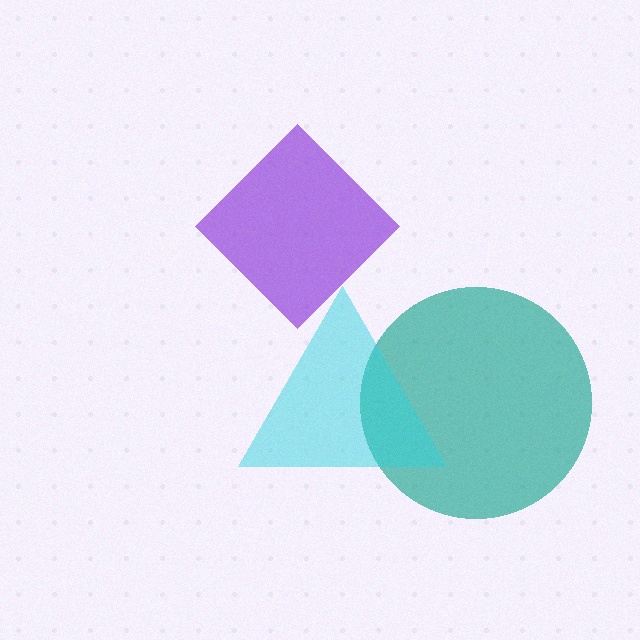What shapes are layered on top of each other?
The layered shapes are: a teal circle, a cyan triangle, a purple diamond.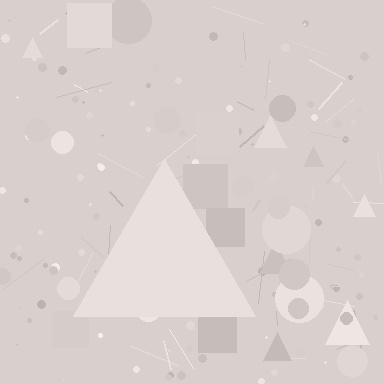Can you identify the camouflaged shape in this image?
The camouflaged shape is a triangle.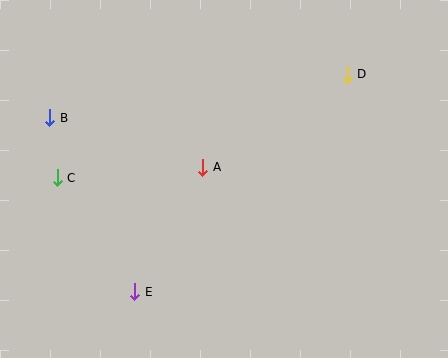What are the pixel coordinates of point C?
Point C is at (57, 178).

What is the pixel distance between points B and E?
The distance between B and E is 193 pixels.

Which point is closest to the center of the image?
Point A at (203, 167) is closest to the center.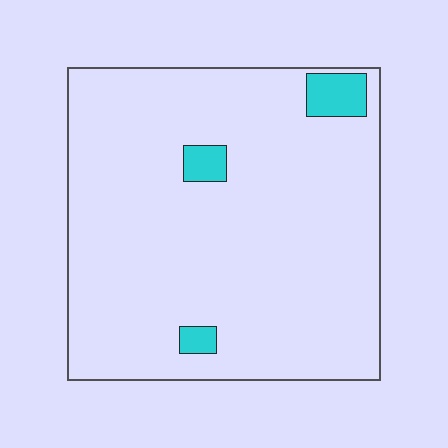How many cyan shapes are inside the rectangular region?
3.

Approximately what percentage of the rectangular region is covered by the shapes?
Approximately 5%.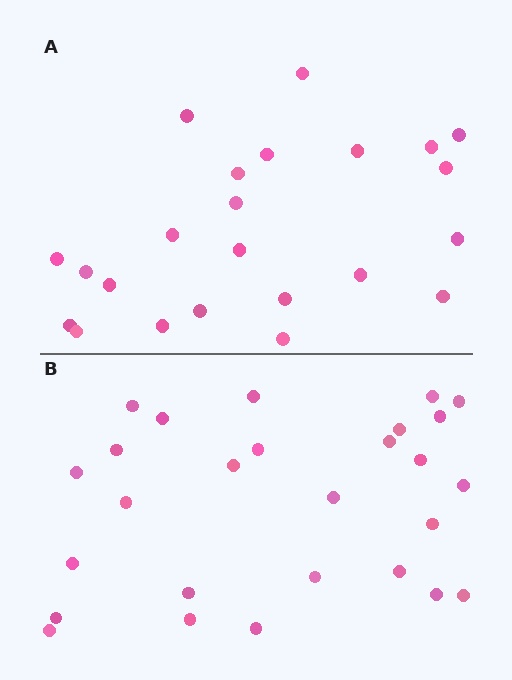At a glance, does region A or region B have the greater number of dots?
Region B (the bottom region) has more dots.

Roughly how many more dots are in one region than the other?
Region B has about 4 more dots than region A.